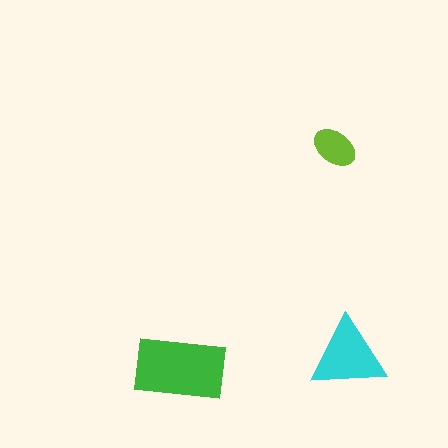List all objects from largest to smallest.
The green rectangle, the cyan triangle, the lime ellipse.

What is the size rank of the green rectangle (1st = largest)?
1st.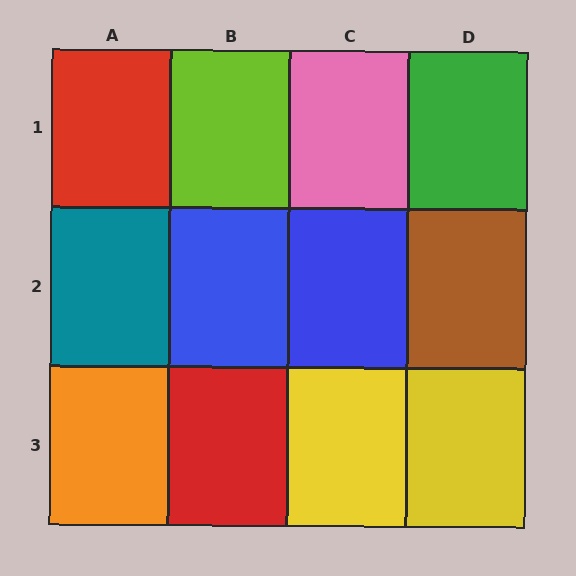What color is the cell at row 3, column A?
Orange.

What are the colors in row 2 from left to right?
Teal, blue, blue, brown.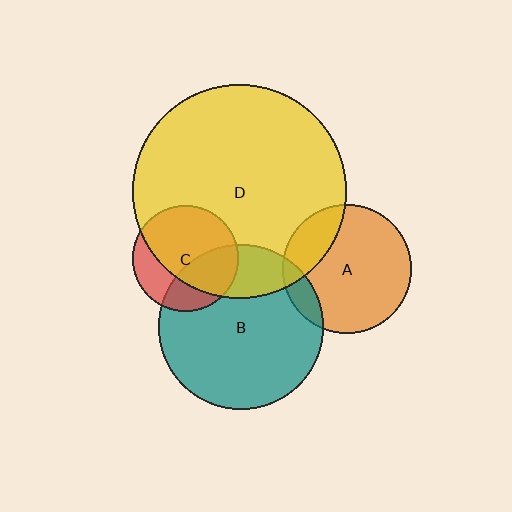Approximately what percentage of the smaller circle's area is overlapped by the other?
Approximately 70%.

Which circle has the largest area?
Circle D (yellow).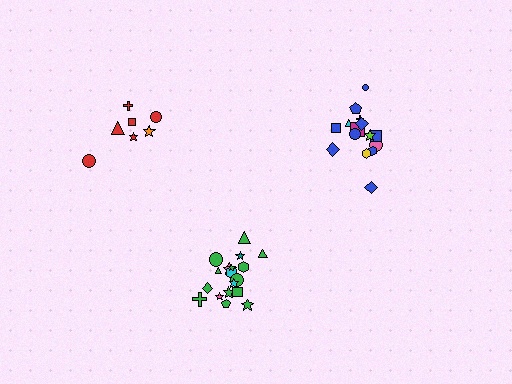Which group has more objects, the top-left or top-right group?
The top-right group.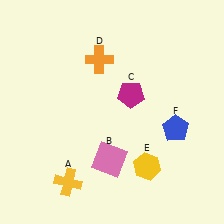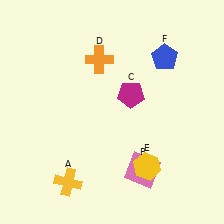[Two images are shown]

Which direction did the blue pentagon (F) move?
The blue pentagon (F) moved up.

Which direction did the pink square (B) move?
The pink square (B) moved right.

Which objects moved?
The objects that moved are: the pink square (B), the blue pentagon (F).